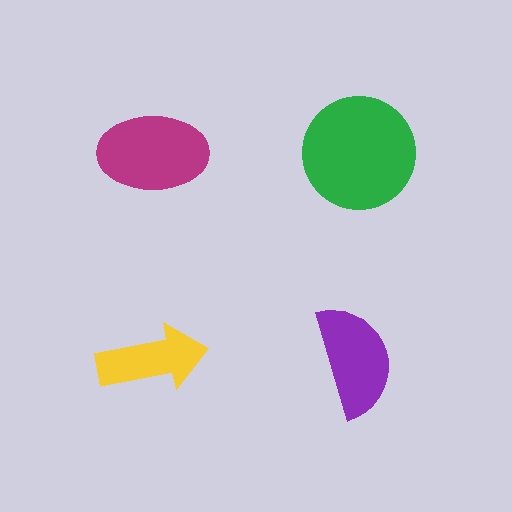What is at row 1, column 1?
A magenta ellipse.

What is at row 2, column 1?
A yellow arrow.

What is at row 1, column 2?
A green circle.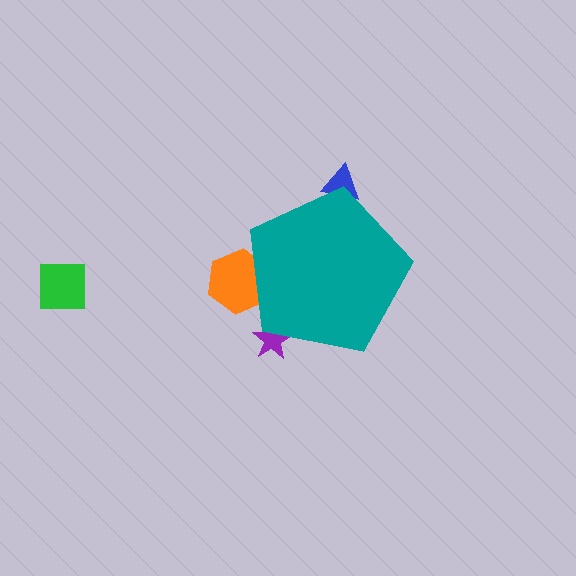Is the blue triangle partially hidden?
Yes, the blue triangle is partially hidden behind the teal pentagon.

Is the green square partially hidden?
No, the green square is fully visible.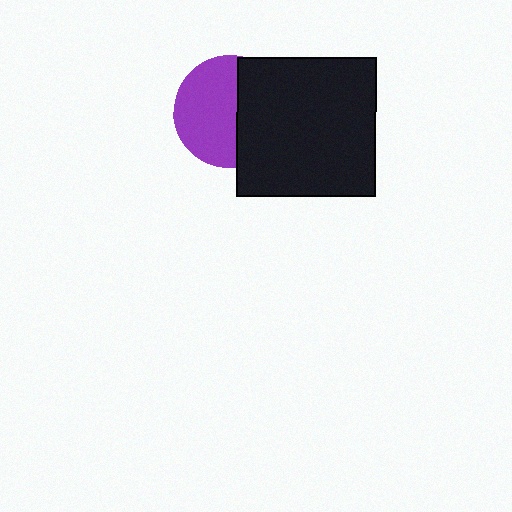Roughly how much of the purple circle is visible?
About half of it is visible (roughly 57%).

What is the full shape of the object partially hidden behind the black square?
The partially hidden object is a purple circle.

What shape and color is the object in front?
The object in front is a black square.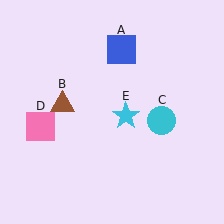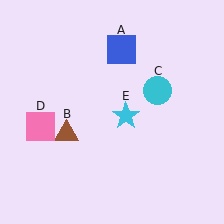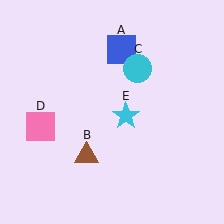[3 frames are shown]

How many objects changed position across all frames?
2 objects changed position: brown triangle (object B), cyan circle (object C).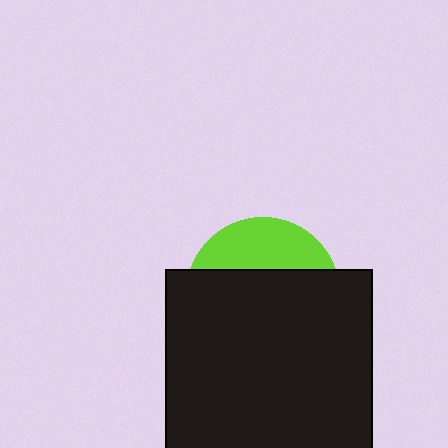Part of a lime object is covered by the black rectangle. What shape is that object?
It is a circle.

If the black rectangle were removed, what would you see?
You would see the complete lime circle.